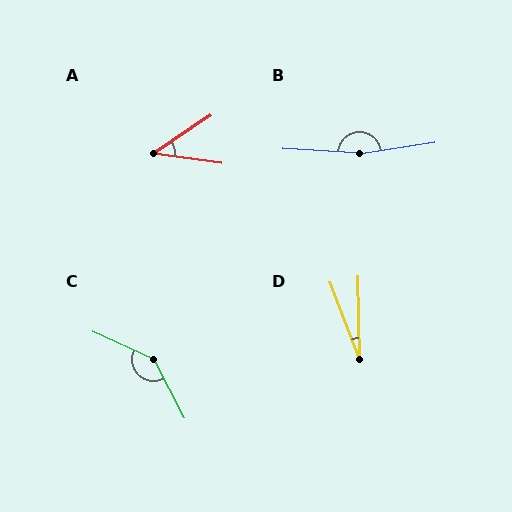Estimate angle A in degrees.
Approximately 41 degrees.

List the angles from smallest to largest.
D (20°), A (41°), C (142°), B (168°).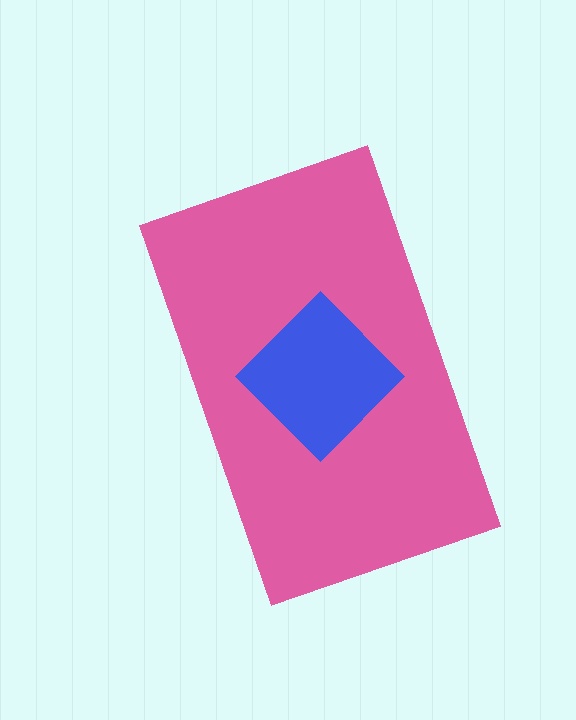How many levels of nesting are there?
2.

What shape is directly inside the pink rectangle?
The blue diamond.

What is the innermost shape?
The blue diamond.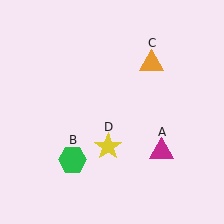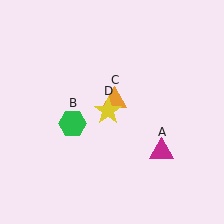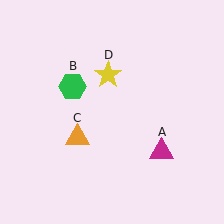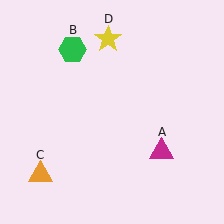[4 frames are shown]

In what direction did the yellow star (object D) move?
The yellow star (object D) moved up.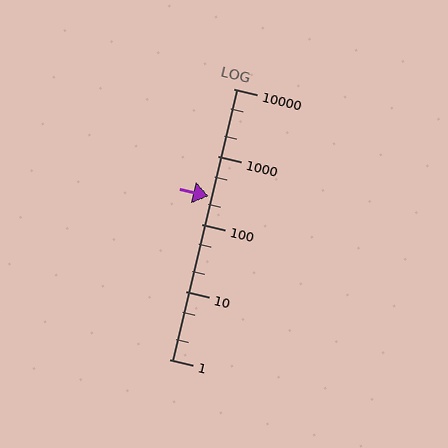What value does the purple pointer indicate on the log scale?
The pointer indicates approximately 260.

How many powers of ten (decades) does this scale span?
The scale spans 4 decades, from 1 to 10000.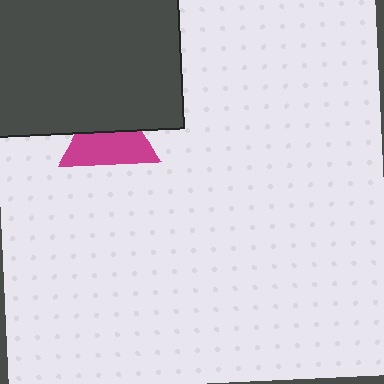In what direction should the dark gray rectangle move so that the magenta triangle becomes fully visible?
The dark gray rectangle should move up. That is the shortest direction to clear the overlap and leave the magenta triangle fully visible.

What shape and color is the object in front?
The object in front is a dark gray rectangle.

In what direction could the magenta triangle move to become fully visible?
The magenta triangle could move down. That would shift it out from behind the dark gray rectangle entirely.